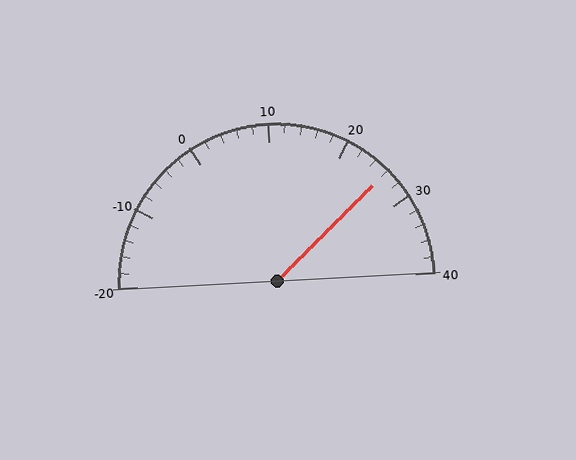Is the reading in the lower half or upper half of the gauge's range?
The reading is in the upper half of the range (-20 to 40).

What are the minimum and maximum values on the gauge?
The gauge ranges from -20 to 40.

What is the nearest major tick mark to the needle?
The nearest major tick mark is 30.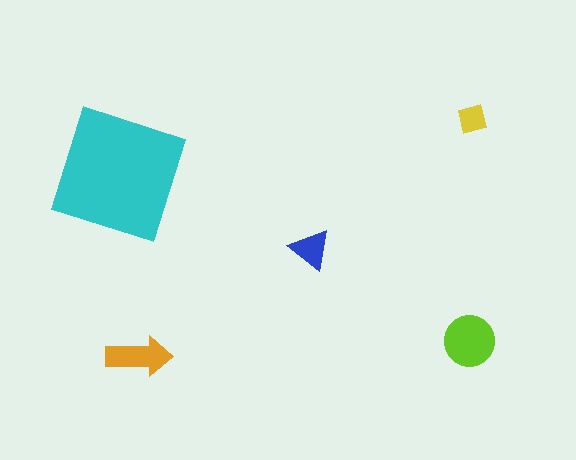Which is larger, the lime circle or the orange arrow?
The lime circle.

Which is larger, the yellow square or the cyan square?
The cyan square.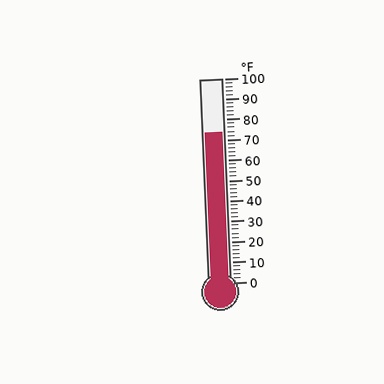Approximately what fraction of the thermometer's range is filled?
The thermometer is filled to approximately 75% of its range.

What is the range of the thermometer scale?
The thermometer scale ranges from 0°F to 100°F.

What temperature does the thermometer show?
The thermometer shows approximately 74°F.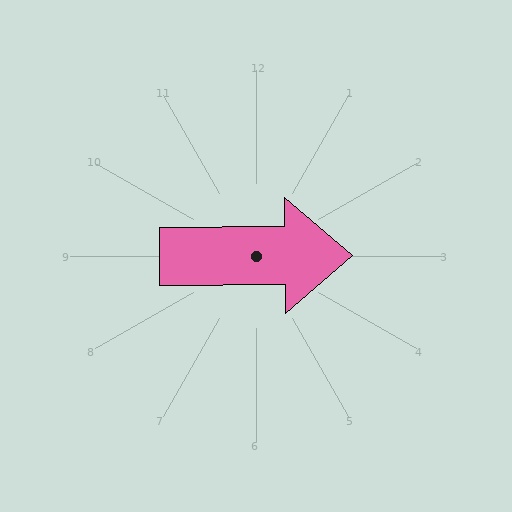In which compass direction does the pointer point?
East.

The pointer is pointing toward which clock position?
Roughly 3 o'clock.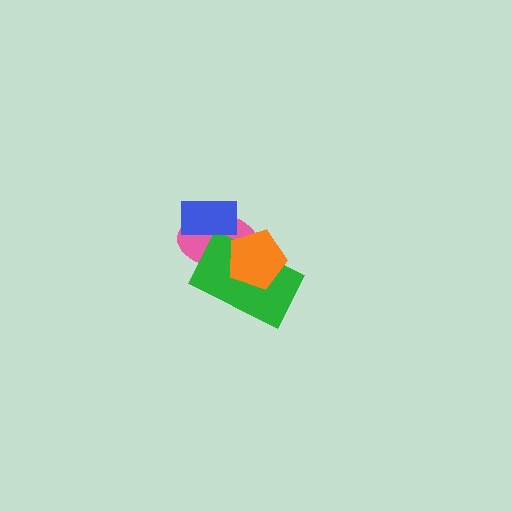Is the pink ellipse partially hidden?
Yes, it is partially covered by another shape.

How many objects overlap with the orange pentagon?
2 objects overlap with the orange pentagon.